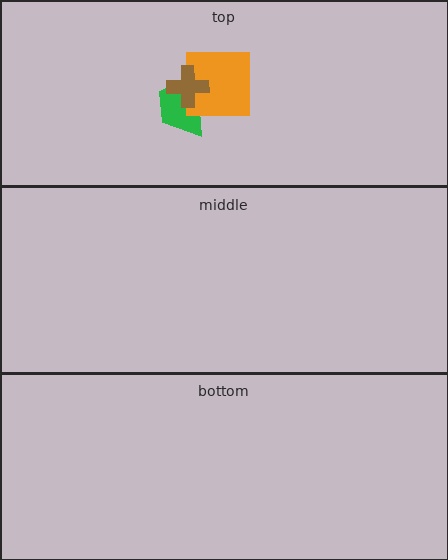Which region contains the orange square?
The top region.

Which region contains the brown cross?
The top region.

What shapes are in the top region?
The green trapezoid, the orange square, the brown cross.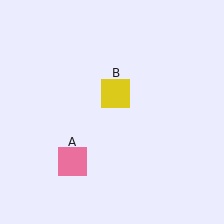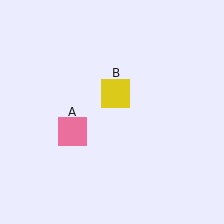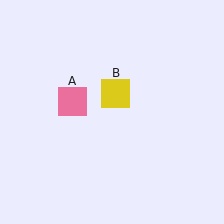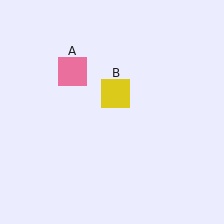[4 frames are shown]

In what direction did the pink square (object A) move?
The pink square (object A) moved up.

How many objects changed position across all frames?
1 object changed position: pink square (object A).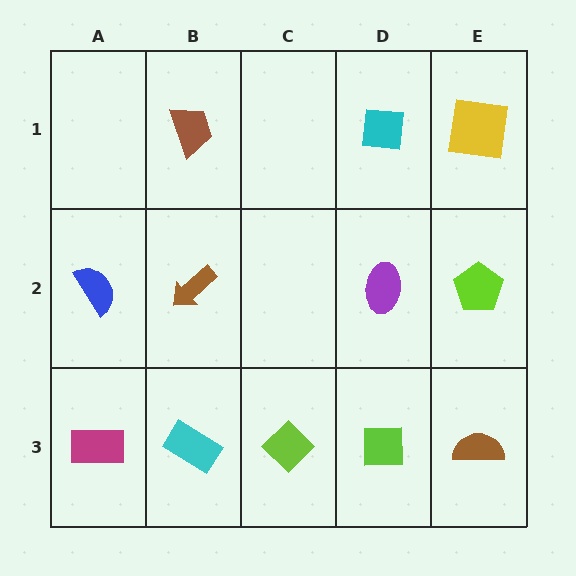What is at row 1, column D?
A cyan square.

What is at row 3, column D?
A lime square.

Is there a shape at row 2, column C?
No, that cell is empty.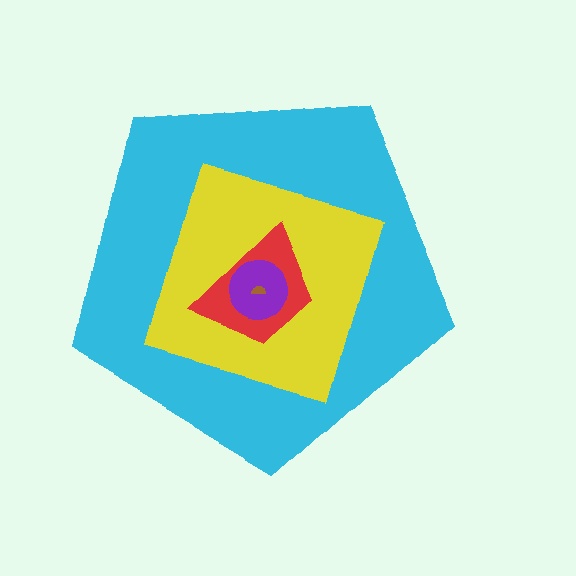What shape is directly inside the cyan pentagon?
The yellow diamond.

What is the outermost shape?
The cyan pentagon.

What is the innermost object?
The brown semicircle.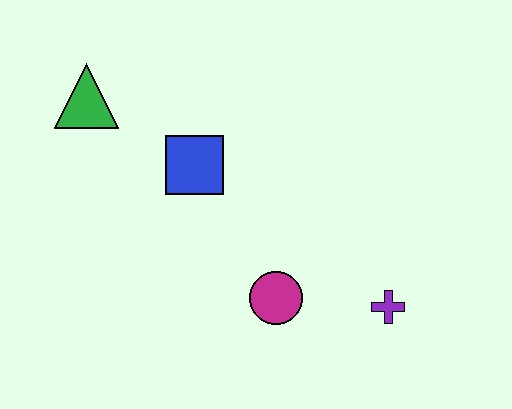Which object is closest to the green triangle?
The blue square is closest to the green triangle.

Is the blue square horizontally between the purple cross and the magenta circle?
No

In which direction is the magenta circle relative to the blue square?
The magenta circle is below the blue square.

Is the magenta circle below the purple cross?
No